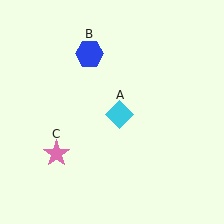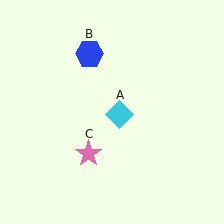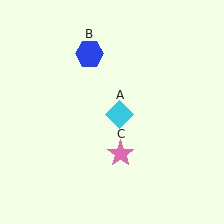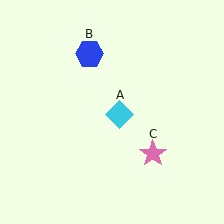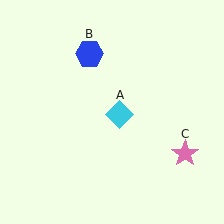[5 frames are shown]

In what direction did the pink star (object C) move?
The pink star (object C) moved right.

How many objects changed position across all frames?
1 object changed position: pink star (object C).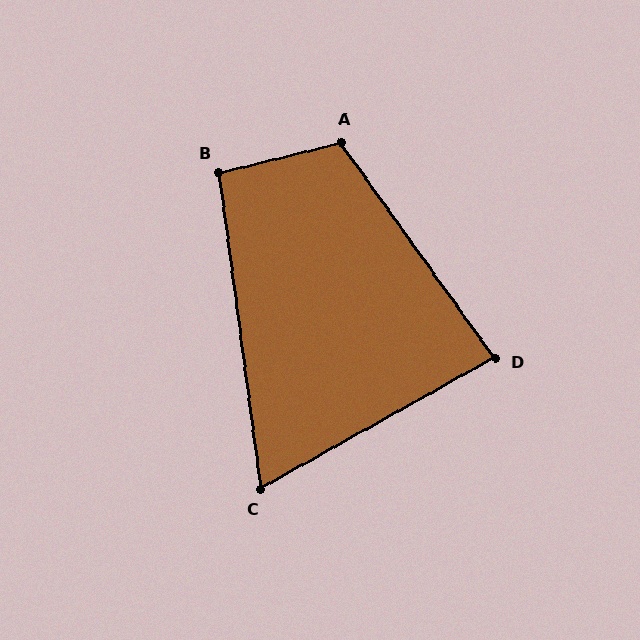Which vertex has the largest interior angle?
A, at approximately 111 degrees.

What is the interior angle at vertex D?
Approximately 84 degrees (acute).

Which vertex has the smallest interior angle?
C, at approximately 69 degrees.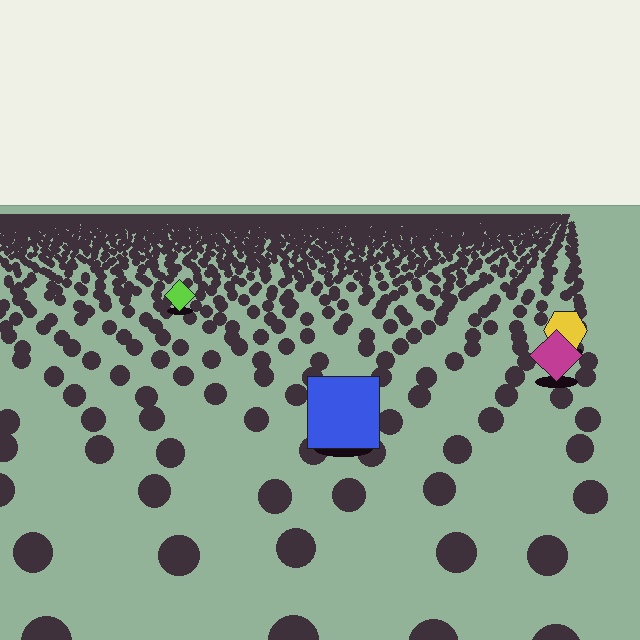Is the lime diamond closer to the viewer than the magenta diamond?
No. The magenta diamond is closer — you can tell from the texture gradient: the ground texture is coarser near it.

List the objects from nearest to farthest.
From nearest to farthest: the blue square, the magenta diamond, the yellow hexagon, the lime diamond.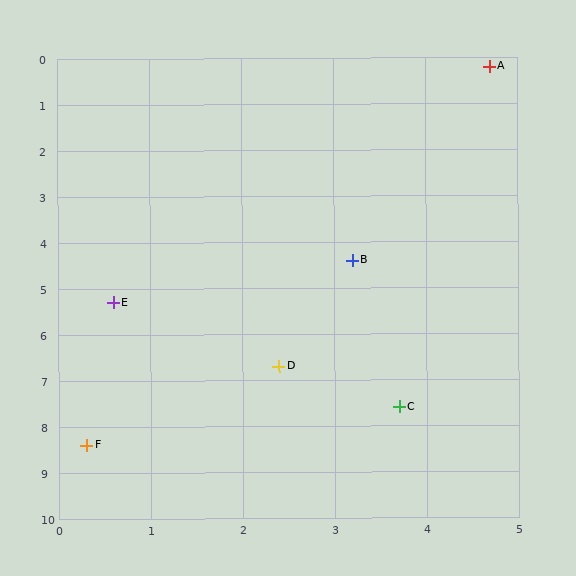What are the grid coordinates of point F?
Point F is at approximately (0.3, 8.4).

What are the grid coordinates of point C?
Point C is at approximately (3.7, 7.6).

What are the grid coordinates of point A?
Point A is at approximately (4.7, 0.2).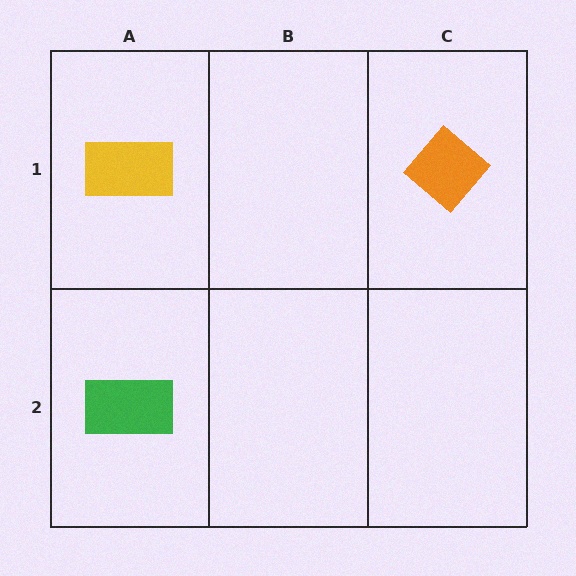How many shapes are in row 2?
1 shape.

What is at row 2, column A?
A green rectangle.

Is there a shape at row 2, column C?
No, that cell is empty.